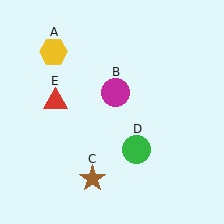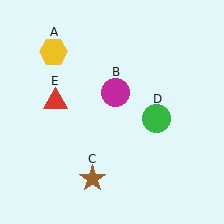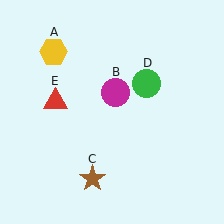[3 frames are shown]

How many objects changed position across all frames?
1 object changed position: green circle (object D).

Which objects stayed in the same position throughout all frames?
Yellow hexagon (object A) and magenta circle (object B) and brown star (object C) and red triangle (object E) remained stationary.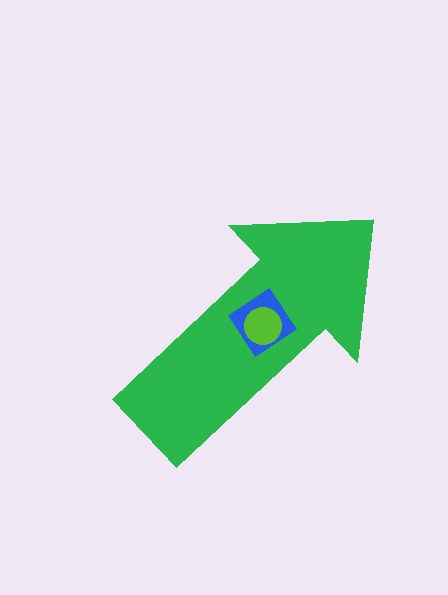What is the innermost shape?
The lime circle.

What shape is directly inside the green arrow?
The blue diamond.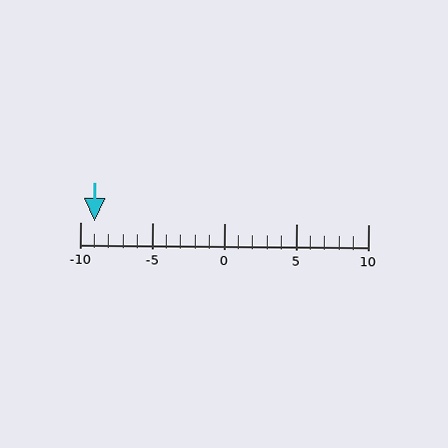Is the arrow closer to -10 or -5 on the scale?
The arrow is closer to -10.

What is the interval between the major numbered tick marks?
The major tick marks are spaced 5 units apart.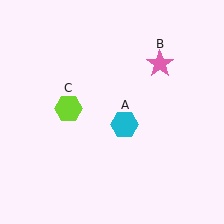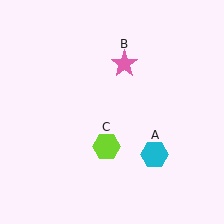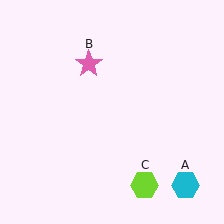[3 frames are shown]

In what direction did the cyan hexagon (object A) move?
The cyan hexagon (object A) moved down and to the right.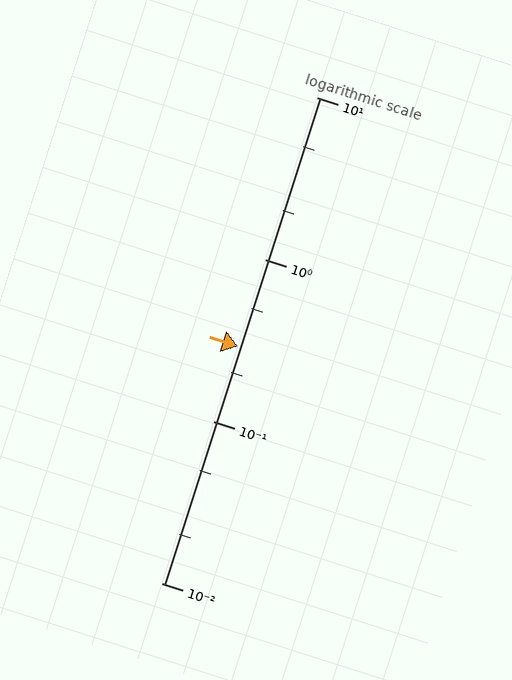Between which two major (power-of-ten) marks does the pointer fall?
The pointer is between 0.1 and 1.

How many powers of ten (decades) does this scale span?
The scale spans 3 decades, from 0.01 to 10.